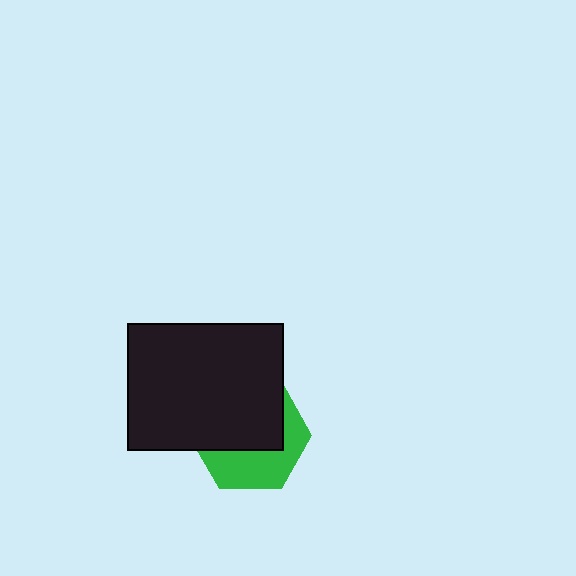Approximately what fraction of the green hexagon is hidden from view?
Roughly 57% of the green hexagon is hidden behind the black rectangle.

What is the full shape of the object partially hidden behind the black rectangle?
The partially hidden object is a green hexagon.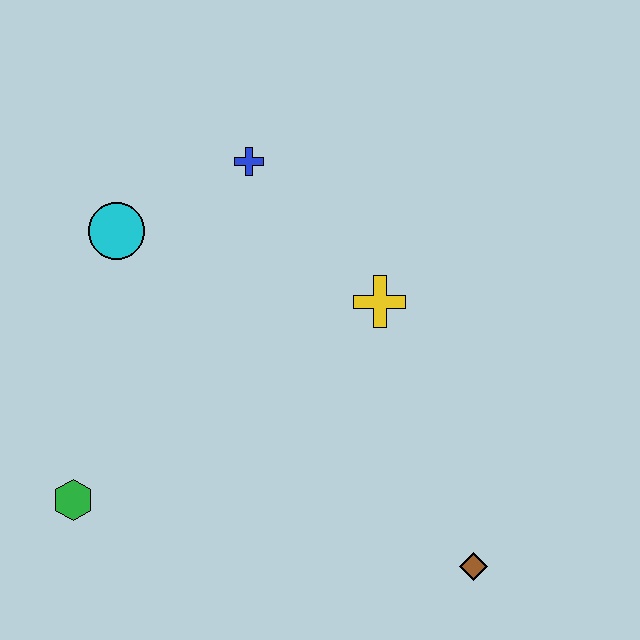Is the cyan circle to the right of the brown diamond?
No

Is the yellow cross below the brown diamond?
No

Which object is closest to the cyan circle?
The blue cross is closest to the cyan circle.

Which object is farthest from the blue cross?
The brown diamond is farthest from the blue cross.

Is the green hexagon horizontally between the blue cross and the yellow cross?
No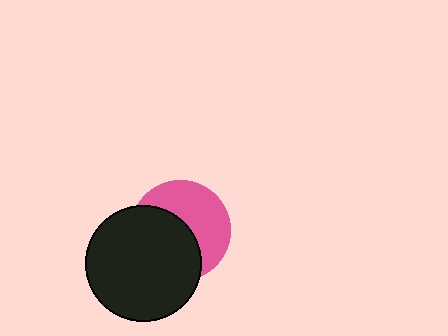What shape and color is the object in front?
The object in front is a black circle.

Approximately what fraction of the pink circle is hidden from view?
Roughly 51% of the pink circle is hidden behind the black circle.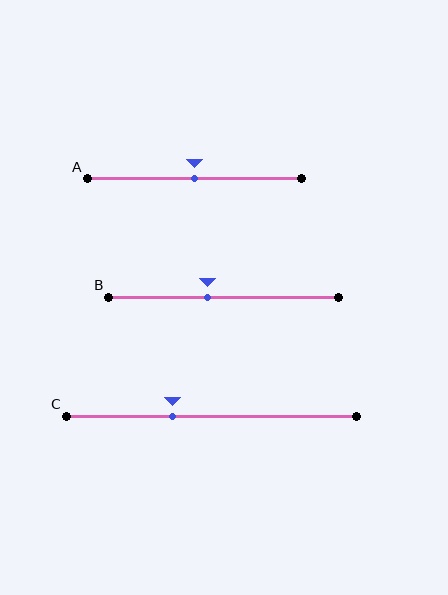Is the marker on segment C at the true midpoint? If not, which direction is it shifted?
No, the marker on segment C is shifted to the left by about 13% of the segment length.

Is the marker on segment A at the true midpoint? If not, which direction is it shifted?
Yes, the marker on segment A is at the true midpoint.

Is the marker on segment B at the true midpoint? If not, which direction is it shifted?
No, the marker on segment B is shifted to the left by about 7% of the segment length.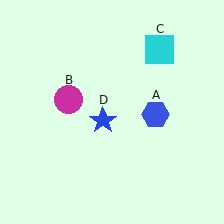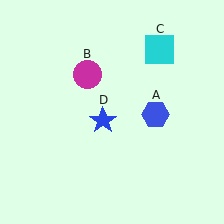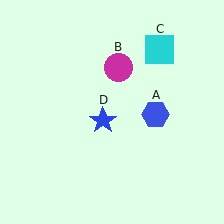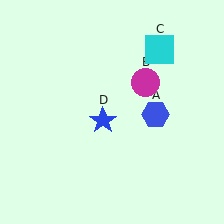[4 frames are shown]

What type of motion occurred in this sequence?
The magenta circle (object B) rotated clockwise around the center of the scene.